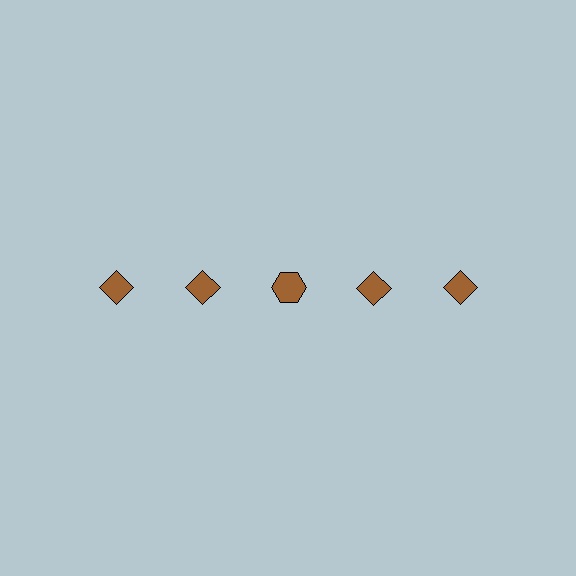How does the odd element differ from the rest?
It has a different shape: hexagon instead of diamond.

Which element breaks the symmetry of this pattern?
The brown hexagon in the top row, center column breaks the symmetry. All other shapes are brown diamonds.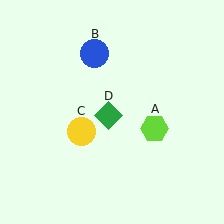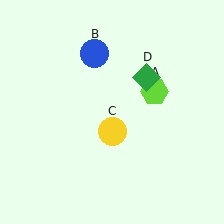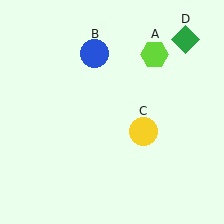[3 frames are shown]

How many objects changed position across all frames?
3 objects changed position: lime hexagon (object A), yellow circle (object C), green diamond (object D).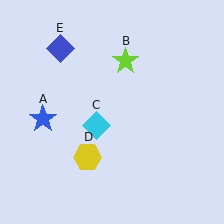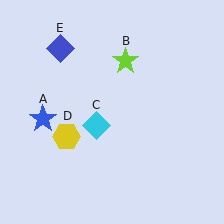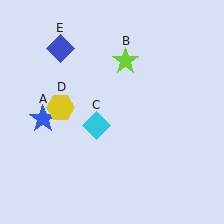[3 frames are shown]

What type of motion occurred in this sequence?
The yellow hexagon (object D) rotated clockwise around the center of the scene.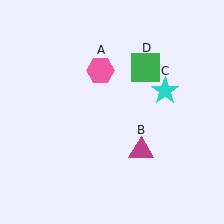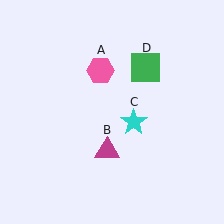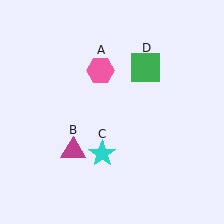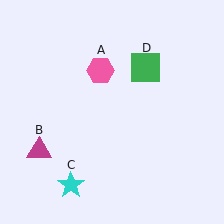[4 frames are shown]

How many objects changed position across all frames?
2 objects changed position: magenta triangle (object B), cyan star (object C).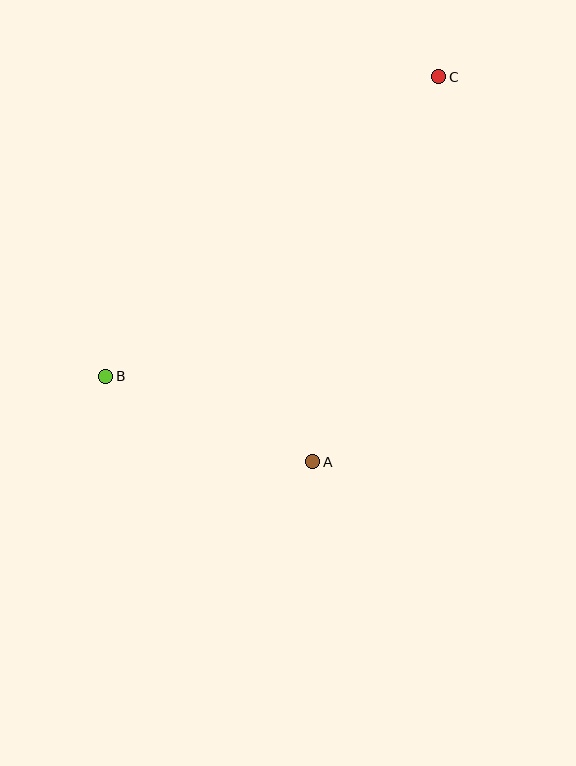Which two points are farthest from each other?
Points B and C are farthest from each other.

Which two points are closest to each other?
Points A and B are closest to each other.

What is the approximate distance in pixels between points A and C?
The distance between A and C is approximately 405 pixels.